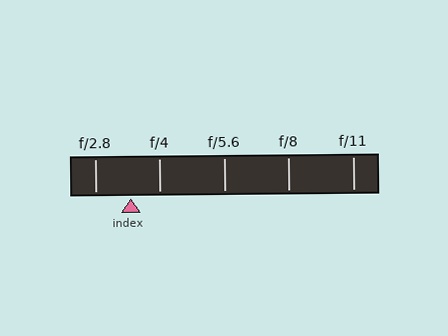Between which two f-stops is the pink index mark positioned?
The index mark is between f/2.8 and f/4.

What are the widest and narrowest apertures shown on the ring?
The widest aperture shown is f/2.8 and the narrowest is f/11.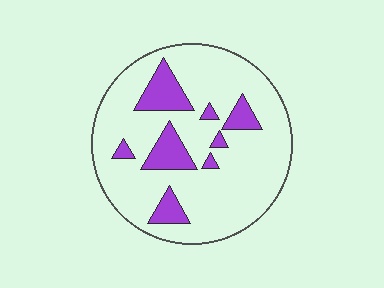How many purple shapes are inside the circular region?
8.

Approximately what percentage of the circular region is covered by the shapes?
Approximately 20%.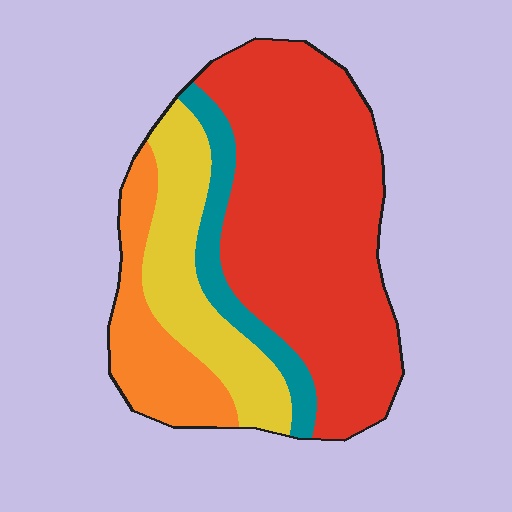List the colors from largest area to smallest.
From largest to smallest: red, yellow, orange, teal.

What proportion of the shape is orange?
Orange takes up about one sixth (1/6) of the shape.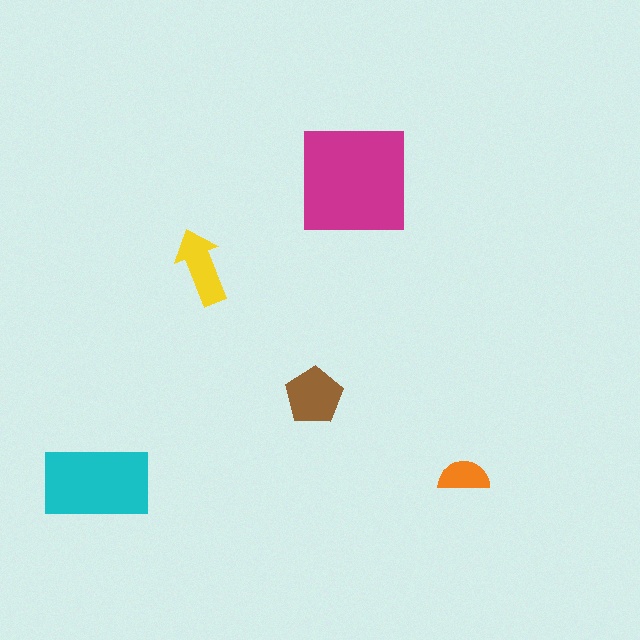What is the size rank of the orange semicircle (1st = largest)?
5th.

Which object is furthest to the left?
The cyan rectangle is leftmost.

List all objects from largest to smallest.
The magenta square, the cyan rectangle, the brown pentagon, the yellow arrow, the orange semicircle.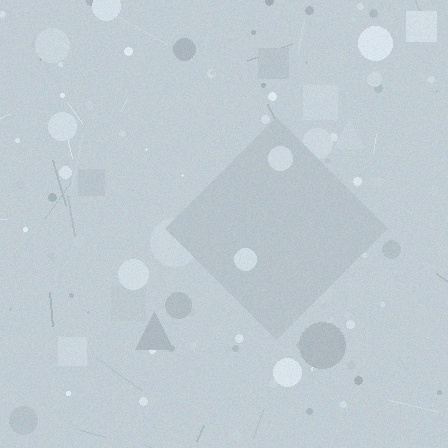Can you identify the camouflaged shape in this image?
The camouflaged shape is a diamond.